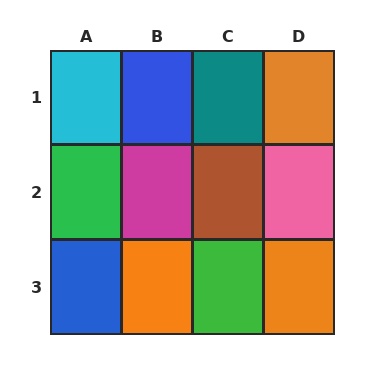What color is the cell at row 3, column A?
Blue.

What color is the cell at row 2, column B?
Magenta.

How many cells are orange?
3 cells are orange.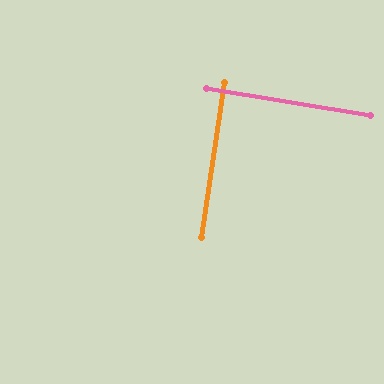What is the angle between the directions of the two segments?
Approximately 89 degrees.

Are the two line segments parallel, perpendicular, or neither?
Perpendicular — they meet at approximately 89°.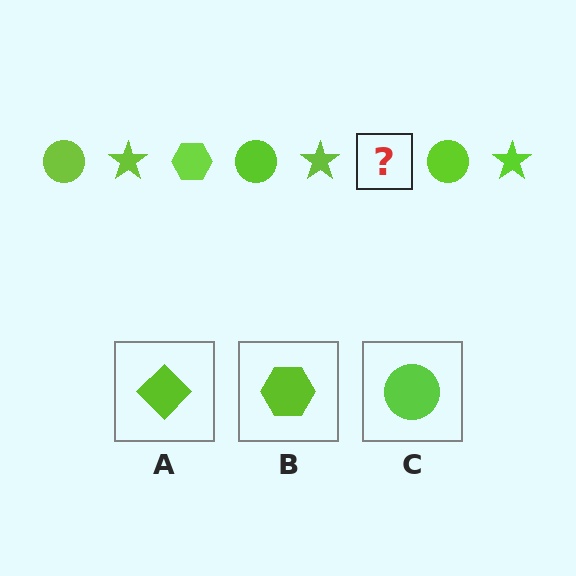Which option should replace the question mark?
Option B.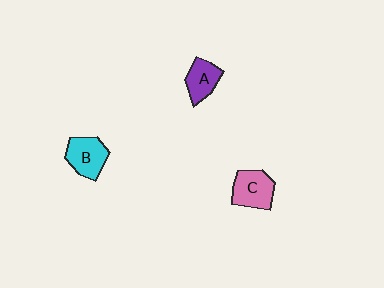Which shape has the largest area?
Shape C (pink).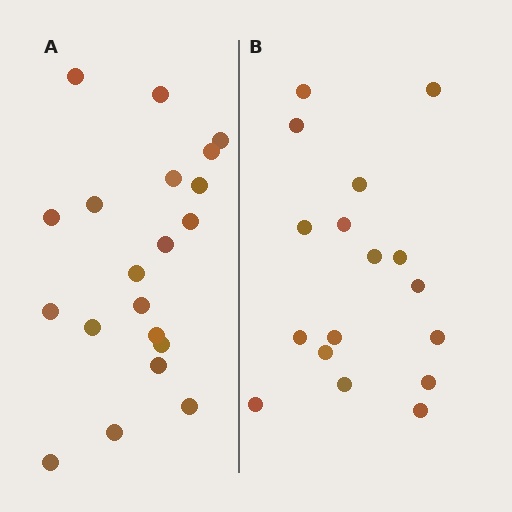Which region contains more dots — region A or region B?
Region A (the left region) has more dots.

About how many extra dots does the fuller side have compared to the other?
Region A has just a few more — roughly 2 or 3 more dots than region B.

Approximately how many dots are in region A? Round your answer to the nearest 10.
About 20 dots.